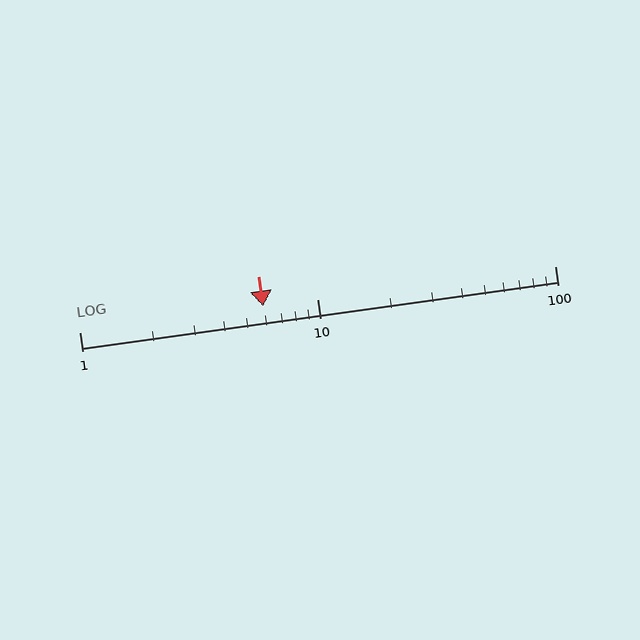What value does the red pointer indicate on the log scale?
The pointer indicates approximately 5.9.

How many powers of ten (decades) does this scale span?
The scale spans 2 decades, from 1 to 100.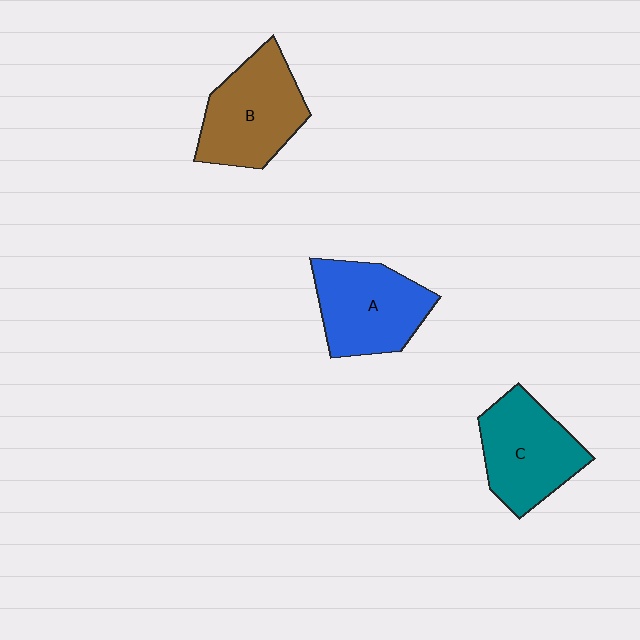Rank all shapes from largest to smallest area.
From largest to smallest: B (brown), A (blue), C (teal).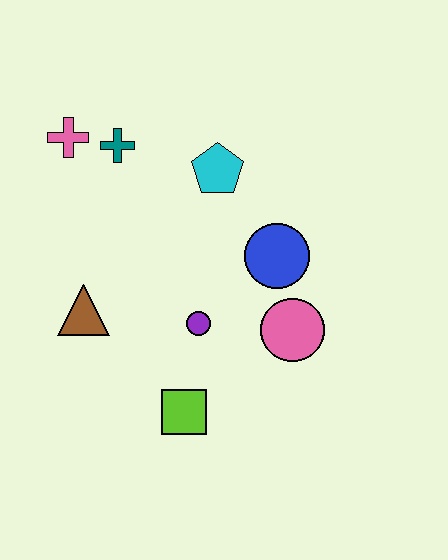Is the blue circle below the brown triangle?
No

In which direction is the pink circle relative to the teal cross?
The pink circle is below the teal cross.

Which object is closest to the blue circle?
The pink circle is closest to the blue circle.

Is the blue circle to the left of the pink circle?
Yes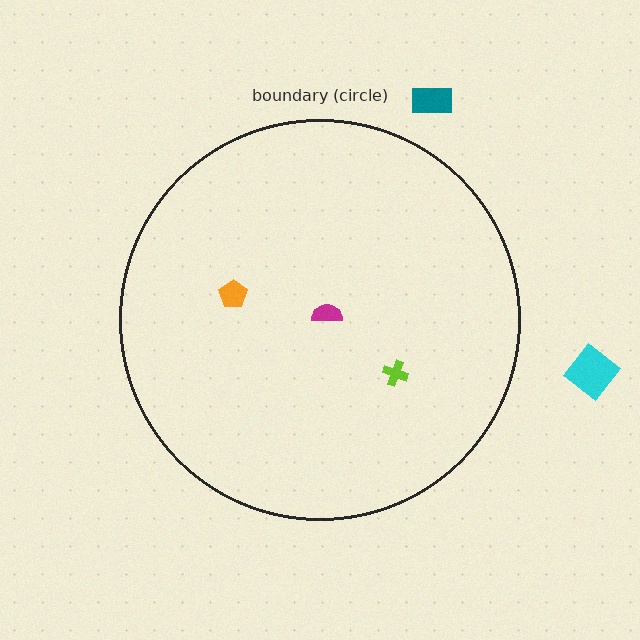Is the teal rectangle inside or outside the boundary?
Outside.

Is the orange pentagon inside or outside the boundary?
Inside.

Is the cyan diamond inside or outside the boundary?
Outside.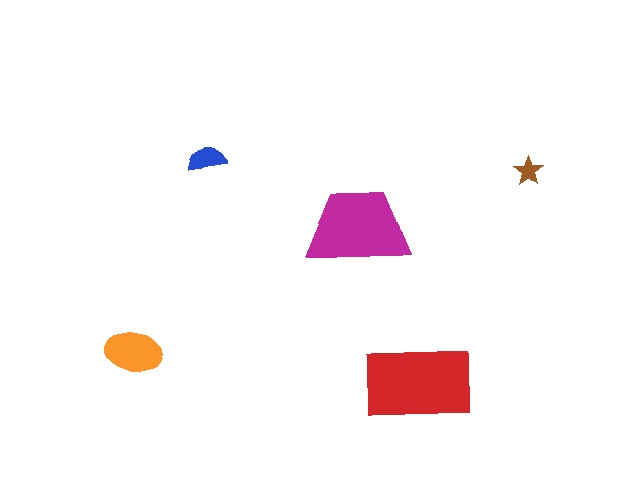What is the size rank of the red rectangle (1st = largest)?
1st.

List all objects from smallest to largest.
The brown star, the blue semicircle, the orange ellipse, the magenta trapezoid, the red rectangle.